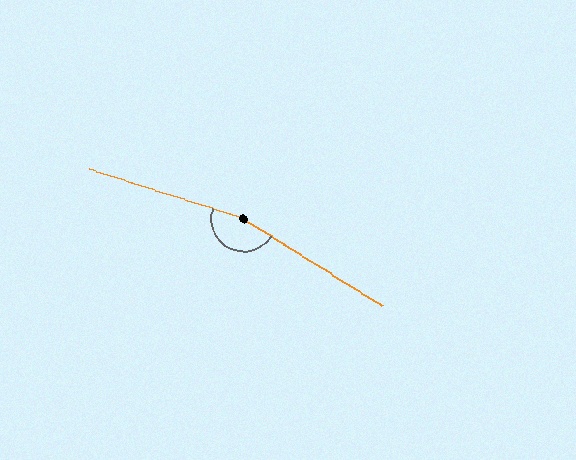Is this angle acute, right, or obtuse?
It is obtuse.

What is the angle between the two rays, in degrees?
Approximately 166 degrees.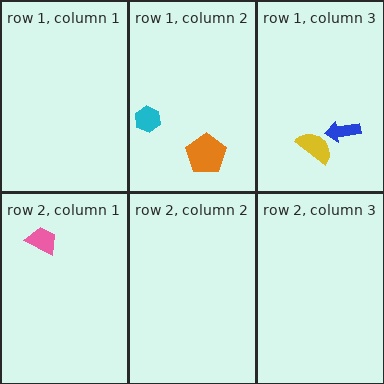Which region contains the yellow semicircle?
The row 1, column 3 region.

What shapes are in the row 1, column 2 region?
The orange pentagon, the cyan hexagon.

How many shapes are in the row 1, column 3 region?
2.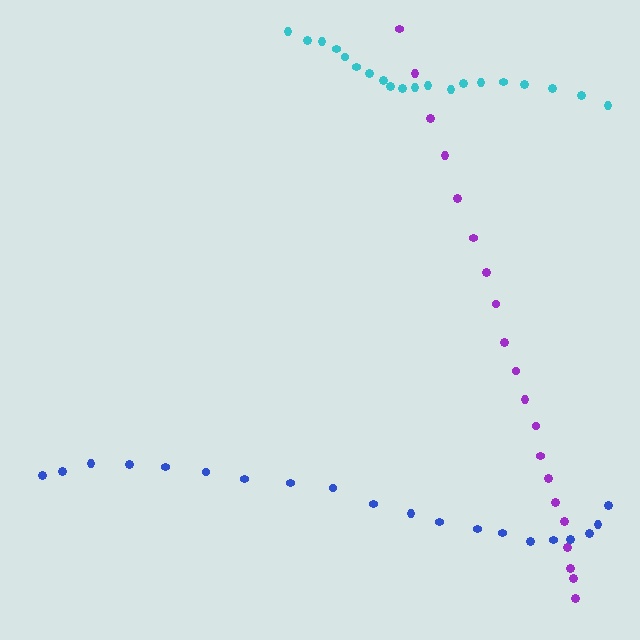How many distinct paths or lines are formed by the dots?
There are 3 distinct paths.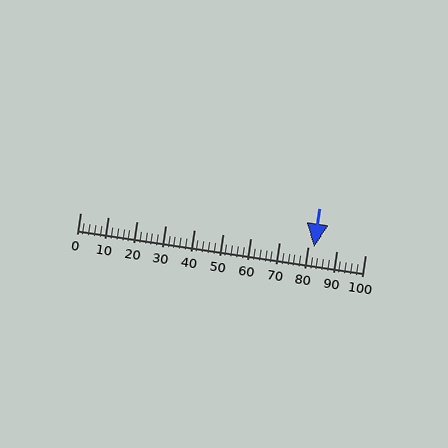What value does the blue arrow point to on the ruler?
The blue arrow points to approximately 82.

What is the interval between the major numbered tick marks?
The major tick marks are spaced 10 units apart.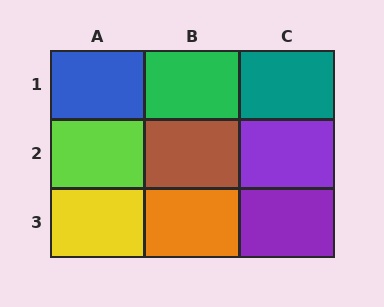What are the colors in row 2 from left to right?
Lime, brown, purple.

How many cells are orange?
1 cell is orange.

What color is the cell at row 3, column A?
Yellow.